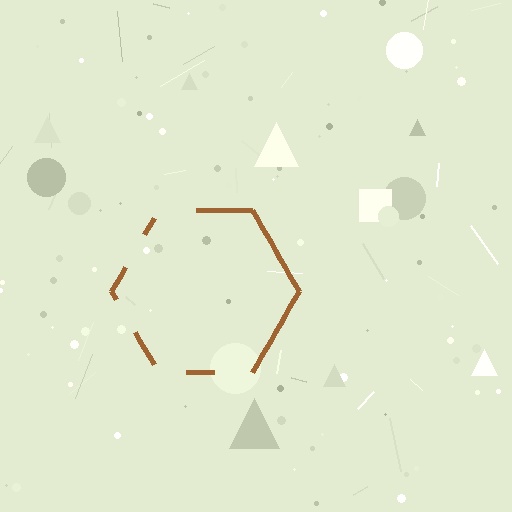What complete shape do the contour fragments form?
The contour fragments form a hexagon.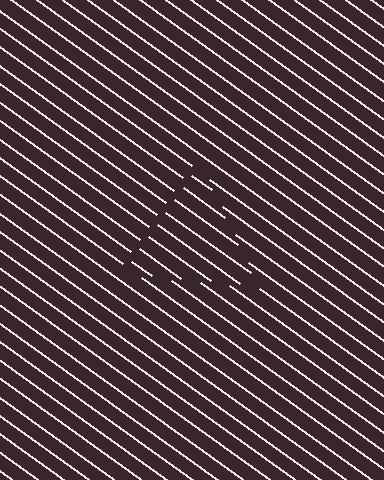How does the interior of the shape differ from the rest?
The interior of the shape contains the same grating, shifted by half a period — the contour is defined by the phase discontinuity where line-ends from the inner and outer gratings abut.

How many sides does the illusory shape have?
3 sides — the line-ends trace a triangle.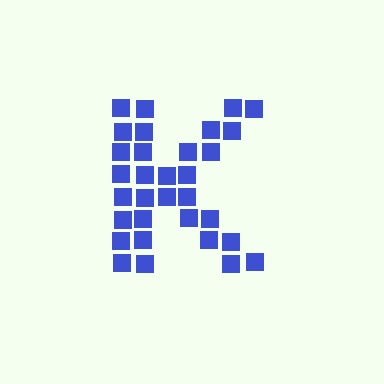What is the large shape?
The large shape is the letter K.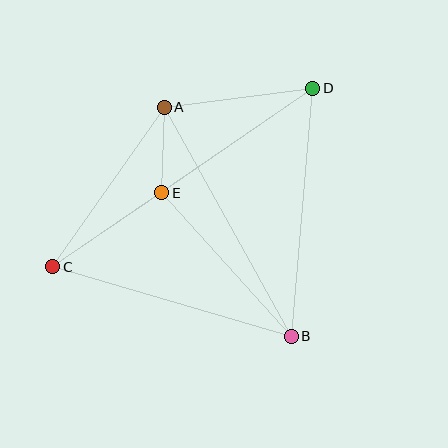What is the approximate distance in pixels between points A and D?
The distance between A and D is approximately 149 pixels.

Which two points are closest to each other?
Points A and E are closest to each other.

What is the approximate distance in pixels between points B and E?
The distance between B and E is approximately 193 pixels.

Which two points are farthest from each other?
Points C and D are farthest from each other.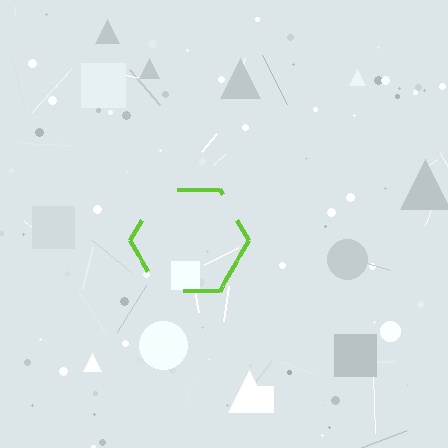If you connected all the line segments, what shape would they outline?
They would outline a hexagon.